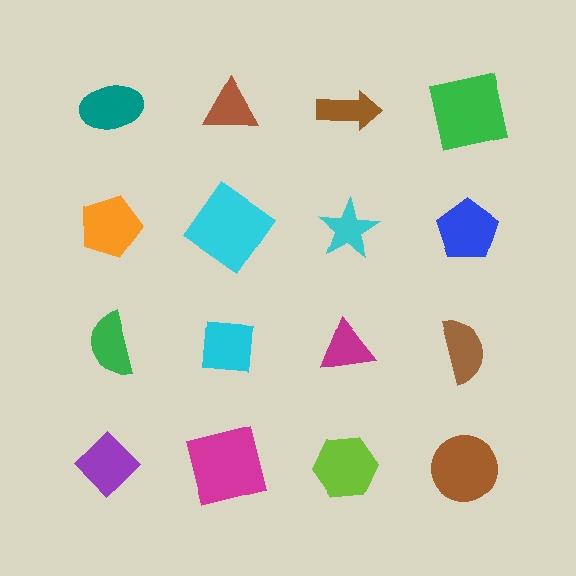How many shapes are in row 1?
4 shapes.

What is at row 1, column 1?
A teal ellipse.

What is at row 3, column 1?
A green semicircle.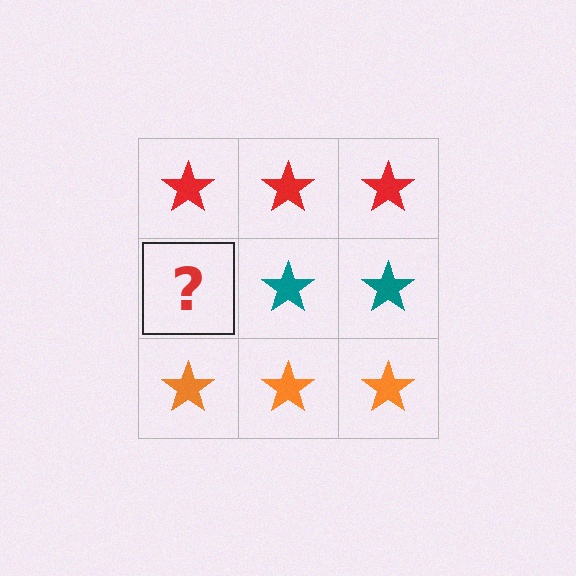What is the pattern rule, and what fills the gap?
The rule is that each row has a consistent color. The gap should be filled with a teal star.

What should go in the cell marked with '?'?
The missing cell should contain a teal star.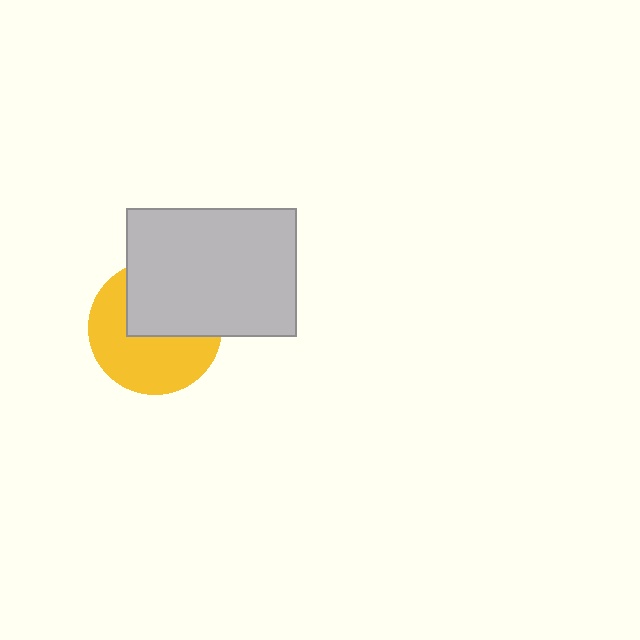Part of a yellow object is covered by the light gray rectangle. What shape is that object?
It is a circle.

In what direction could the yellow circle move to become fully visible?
The yellow circle could move down. That would shift it out from behind the light gray rectangle entirely.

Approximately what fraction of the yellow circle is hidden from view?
Roughly 45% of the yellow circle is hidden behind the light gray rectangle.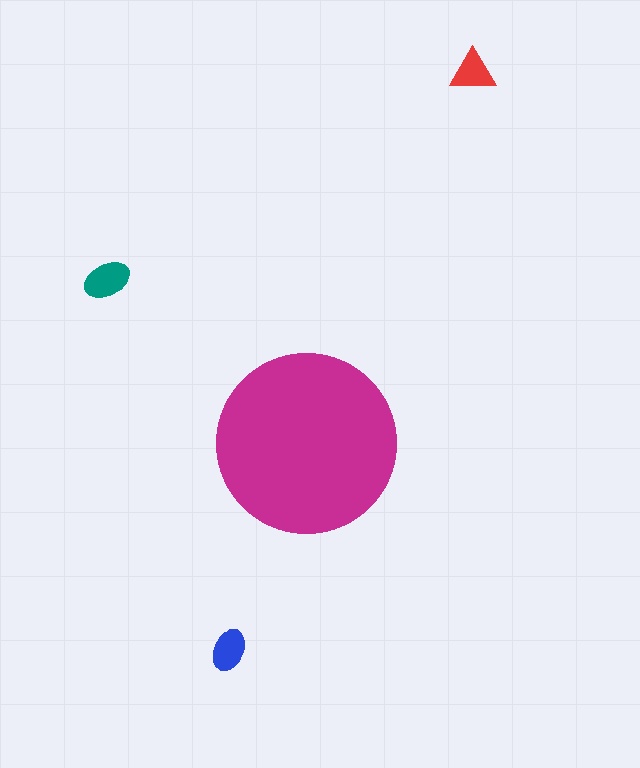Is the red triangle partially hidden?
No, the red triangle is fully visible.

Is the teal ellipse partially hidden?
No, the teal ellipse is fully visible.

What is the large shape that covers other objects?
A magenta circle.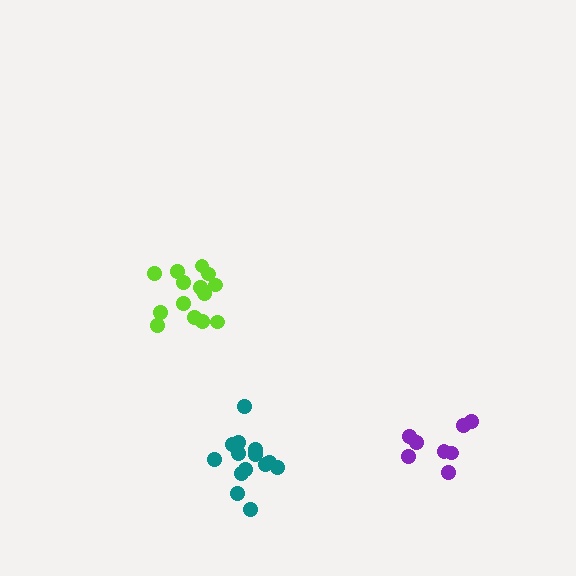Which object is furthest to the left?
The lime cluster is leftmost.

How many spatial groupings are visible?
There are 3 spatial groupings.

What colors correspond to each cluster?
The clusters are colored: lime, teal, purple.